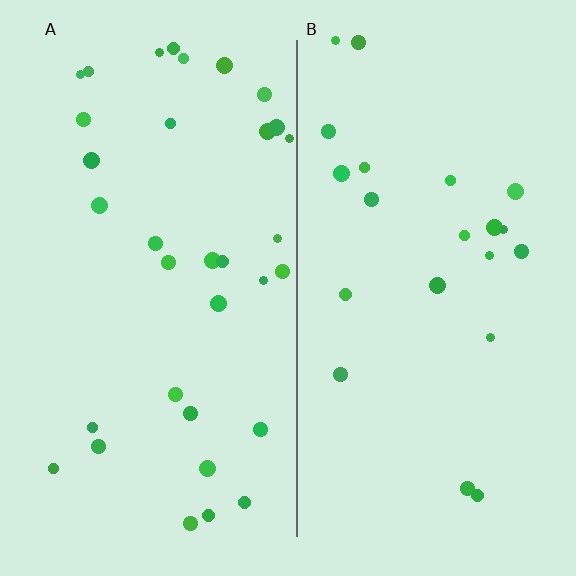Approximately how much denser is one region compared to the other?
Approximately 1.6× — region A over region B.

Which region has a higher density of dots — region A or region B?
A (the left).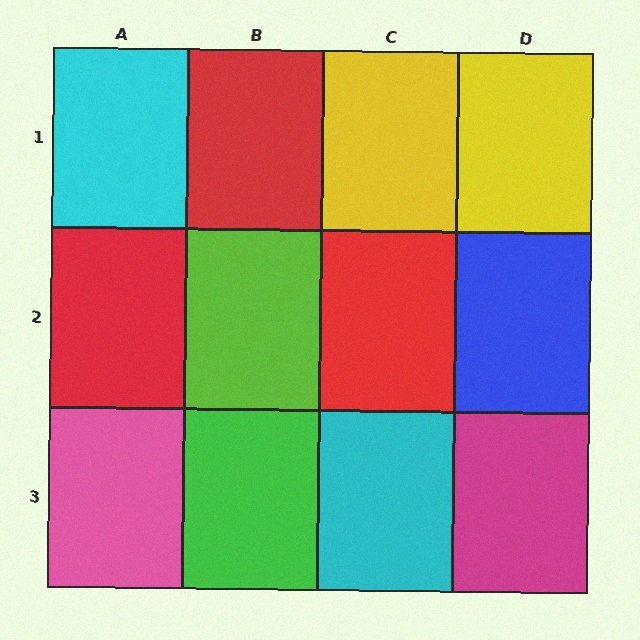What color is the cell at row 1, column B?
Red.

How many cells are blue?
1 cell is blue.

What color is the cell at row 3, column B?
Green.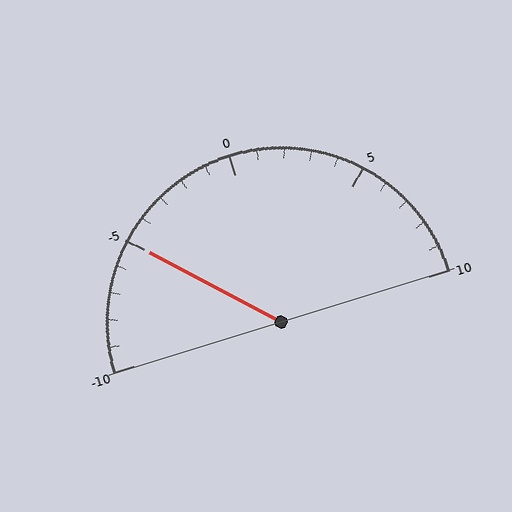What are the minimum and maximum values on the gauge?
The gauge ranges from -10 to 10.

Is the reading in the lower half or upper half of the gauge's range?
The reading is in the lower half of the range (-10 to 10).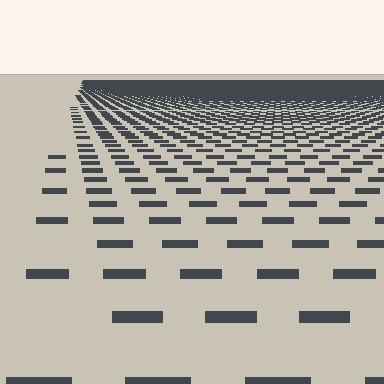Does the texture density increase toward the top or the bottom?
Density increases toward the top.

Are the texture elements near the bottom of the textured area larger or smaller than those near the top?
Larger. Near the bottom, elements are closer to the viewer and appear at a bigger on-screen size.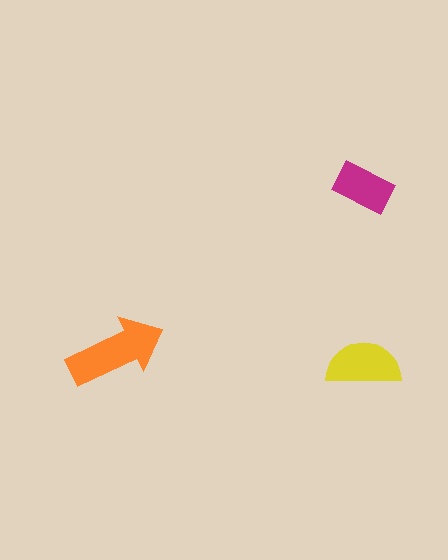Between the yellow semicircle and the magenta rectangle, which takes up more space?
The yellow semicircle.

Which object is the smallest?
The magenta rectangle.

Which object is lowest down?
The yellow semicircle is bottommost.